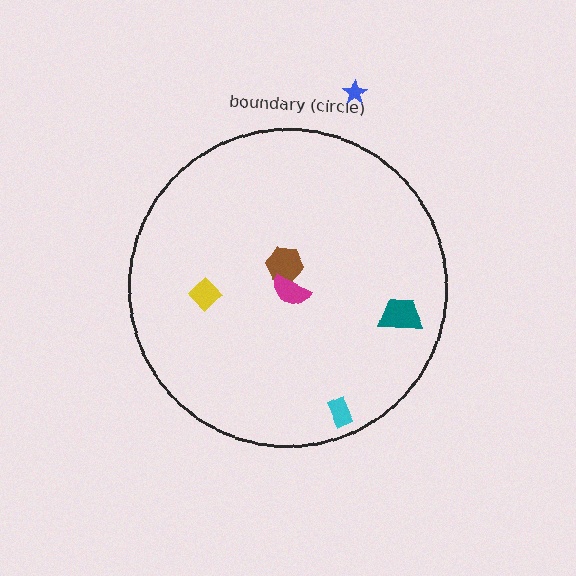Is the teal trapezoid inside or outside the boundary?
Inside.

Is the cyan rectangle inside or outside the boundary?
Inside.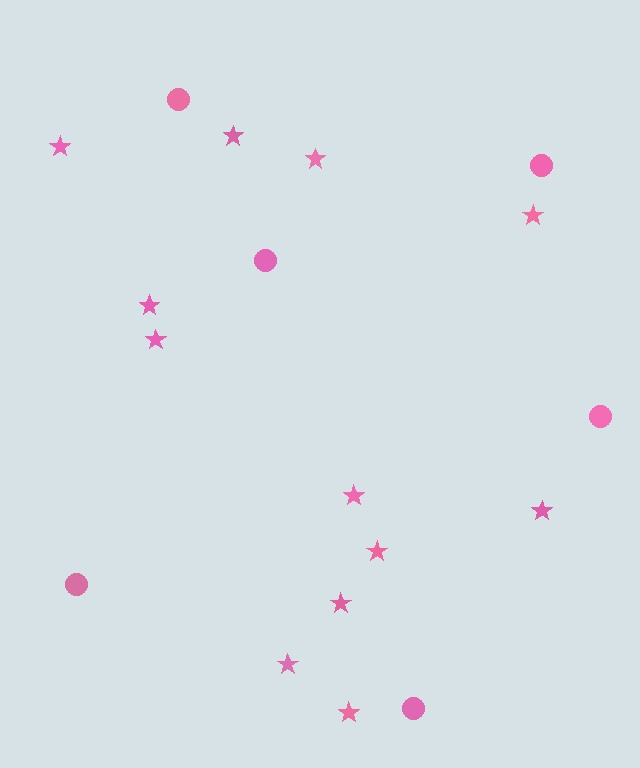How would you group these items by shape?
There are 2 groups: one group of circles (6) and one group of stars (12).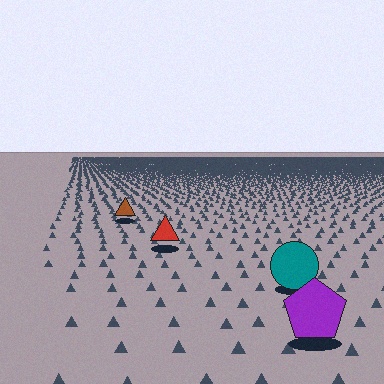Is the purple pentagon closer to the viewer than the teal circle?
Yes. The purple pentagon is closer — you can tell from the texture gradient: the ground texture is coarser near it.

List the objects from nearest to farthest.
From nearest to farthest: the purple pentagon, the teal circle, the red triangle, the brown triangle.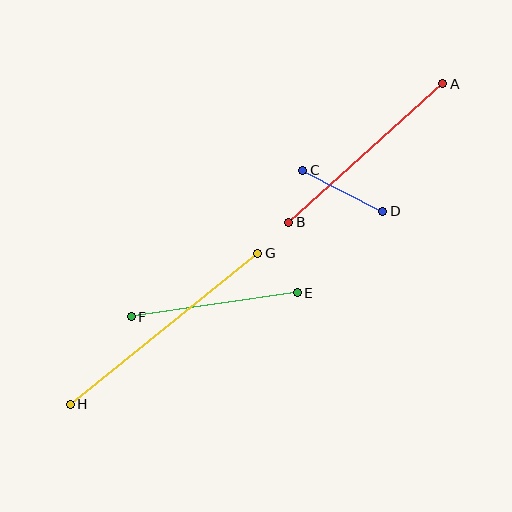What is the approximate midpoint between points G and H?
The midpoint is at approximately (164, 329) pixels.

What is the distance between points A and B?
The distance is approximately 207 pixels.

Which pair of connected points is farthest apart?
Points G and H are farthest apart.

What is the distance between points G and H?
The distance is approximately 241 pixels.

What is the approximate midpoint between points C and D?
The midpoint is at approximately (343, 191) pixels.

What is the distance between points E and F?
The distance is approximately 168 pixels.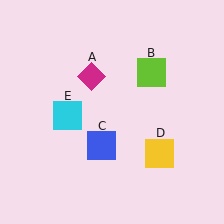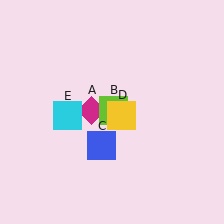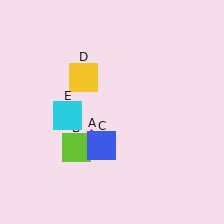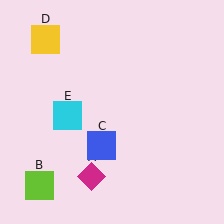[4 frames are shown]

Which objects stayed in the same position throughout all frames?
Blue square (object C) and cyan square (object E) remained stationary.